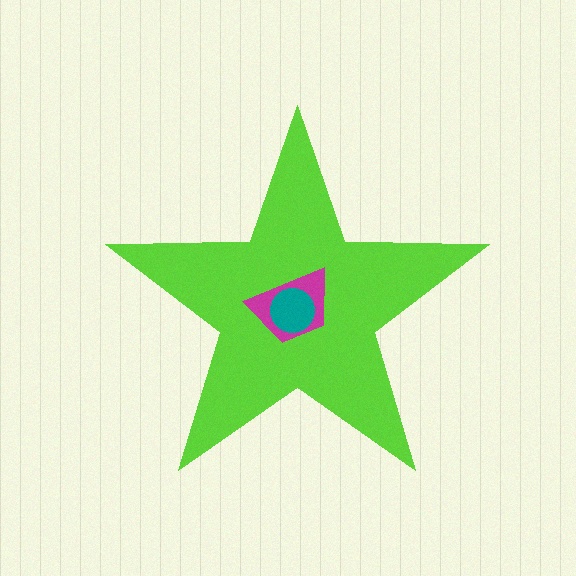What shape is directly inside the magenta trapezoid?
The teal circle.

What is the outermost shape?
The lime star.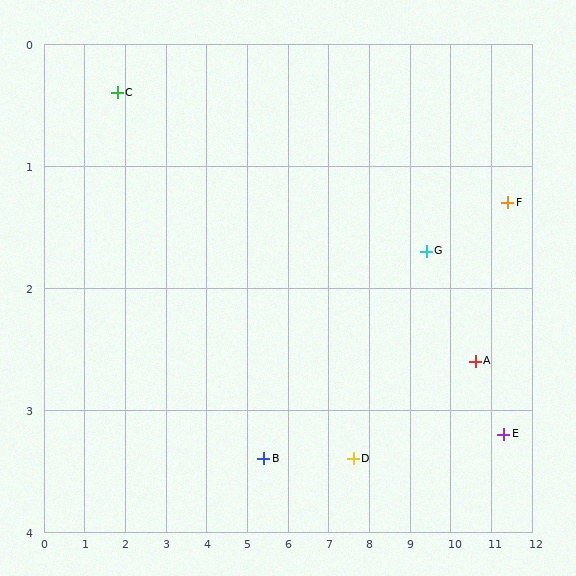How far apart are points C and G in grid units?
Points C and G are about 7.7 grid units apart.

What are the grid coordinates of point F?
Point F is at approximately (11.4, 1.3).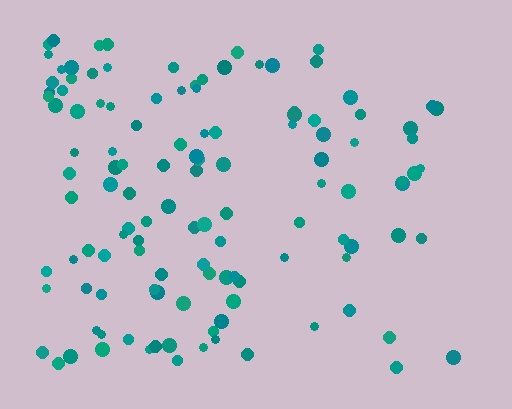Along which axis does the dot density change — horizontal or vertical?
Horizontal.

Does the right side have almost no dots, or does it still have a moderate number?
Still a moderate number, just noticeably fewer than the left.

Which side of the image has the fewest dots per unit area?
The right.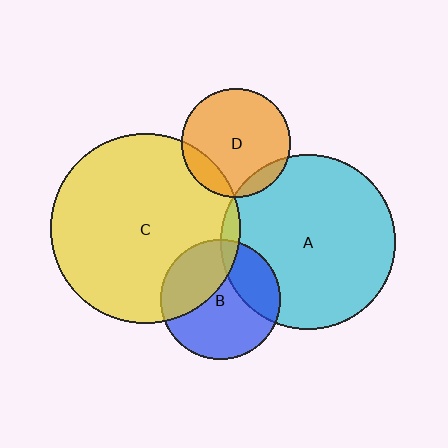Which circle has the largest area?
Circle C (yellow).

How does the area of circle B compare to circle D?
Approximately 1.2 times.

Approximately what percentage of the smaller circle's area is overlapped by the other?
Approximately 10%.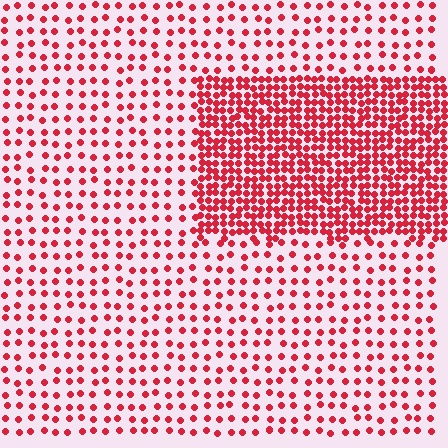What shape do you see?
I see a rectangle.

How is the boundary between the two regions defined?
The boundary is defined by a change in element density (approximately 2.7x ratio). All elements are the same color, size, and shape.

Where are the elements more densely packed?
The elements are more densely packed inside the rectangle boundary.